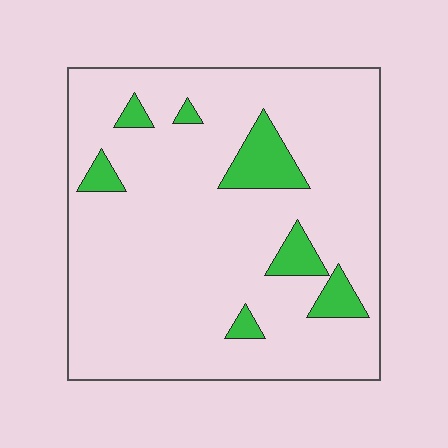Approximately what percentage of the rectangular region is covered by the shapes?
Approximately 10%.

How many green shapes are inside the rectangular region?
7.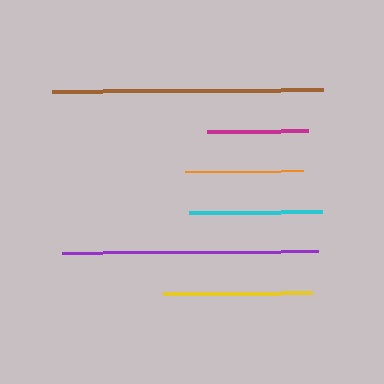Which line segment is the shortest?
The magenta line is the shortest at approximately 101 pixels.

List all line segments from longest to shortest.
From longest to shortest: brown, purple, yellow, cyan, orange, magenta.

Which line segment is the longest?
The brown line is the longest at approximately 271 pixels.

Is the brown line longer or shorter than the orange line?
The brown line is longer than the orange line.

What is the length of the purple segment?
The purple segment is approximately 256 pixels long.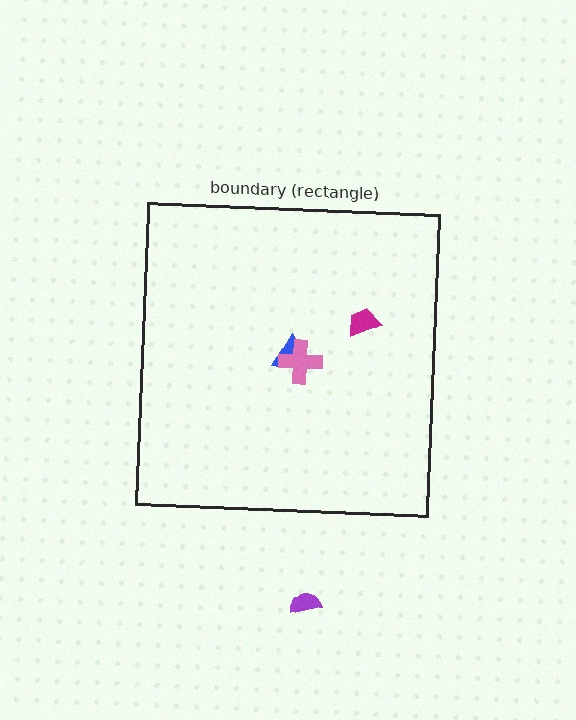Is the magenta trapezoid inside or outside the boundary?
Inside.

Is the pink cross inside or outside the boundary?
Inside.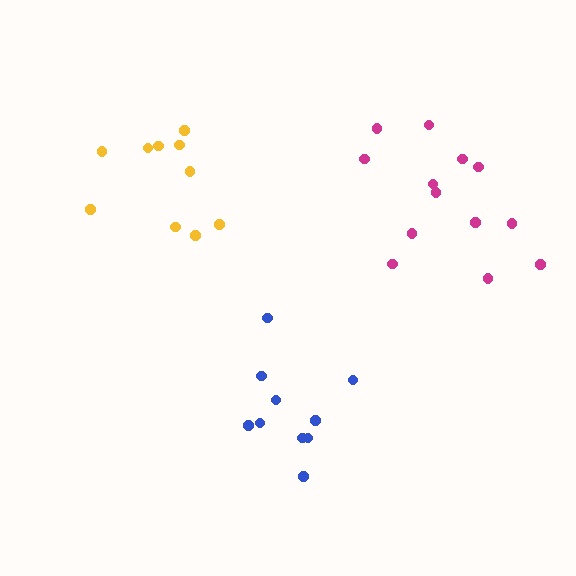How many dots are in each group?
Group 1: 10 dots, Group 2: 13 dots, Group 3: 10 dots (33 total).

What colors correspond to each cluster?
The clusters are colored: blue, magenta, yellow.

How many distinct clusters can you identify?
There are 3 distinct clusters.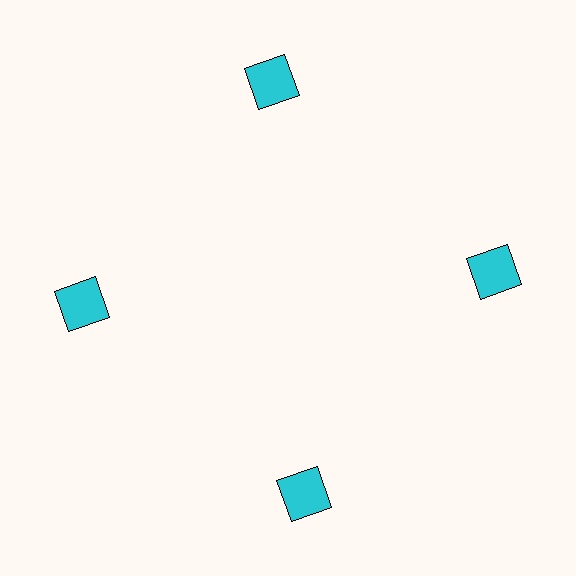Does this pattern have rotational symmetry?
Yes, this pattern has 4-fold rotational symmetry. It looks the same after rotating 90 degrees around the center.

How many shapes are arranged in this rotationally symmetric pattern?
There are 4 shapes, arranged in 4 groups of 1.